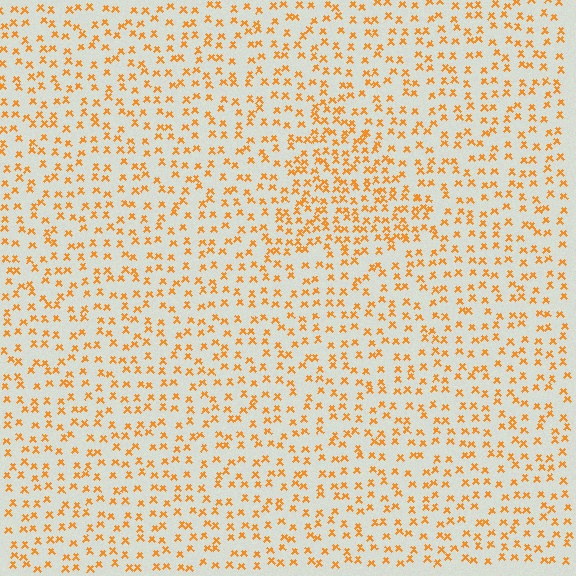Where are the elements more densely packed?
The elements are more densely packed inside the triangle boundary.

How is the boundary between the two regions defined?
The boundary is defined by a change in element density (approximately 1.7x ratio). All elements are the same color, size, and shape.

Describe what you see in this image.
The image contains small orange elements arranged at two different densities. A triangle-shaped region is visible where the elements are more densely packed than the surrounding area.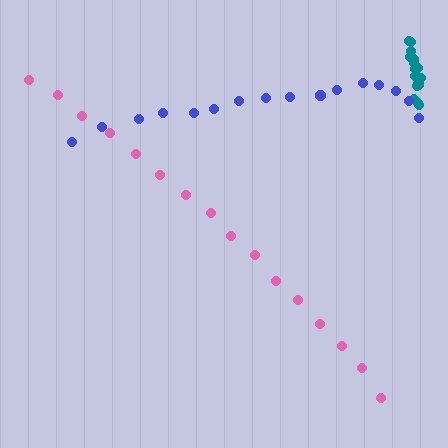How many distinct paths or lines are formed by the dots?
There are 3 distinct paths.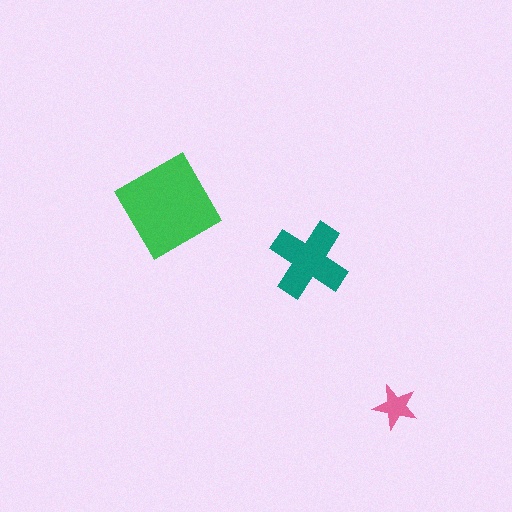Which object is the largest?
The green diamond.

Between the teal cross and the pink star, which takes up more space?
The teal cross.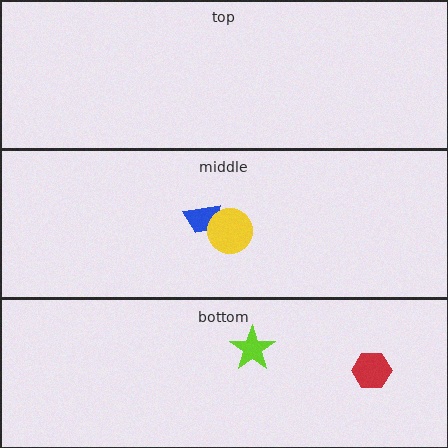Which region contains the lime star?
The bottom region.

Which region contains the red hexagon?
The bottom region.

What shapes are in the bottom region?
The lime star, the red hexagon.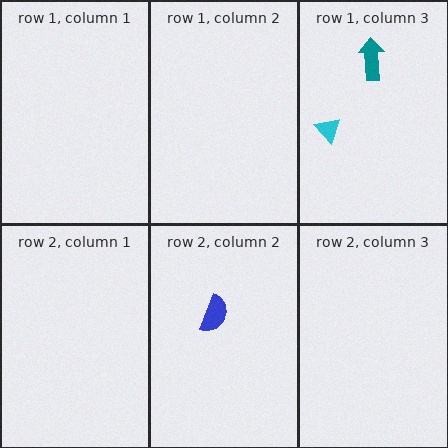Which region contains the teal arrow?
The row 1, column 3 region.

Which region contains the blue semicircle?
The row 2, column 2 region.